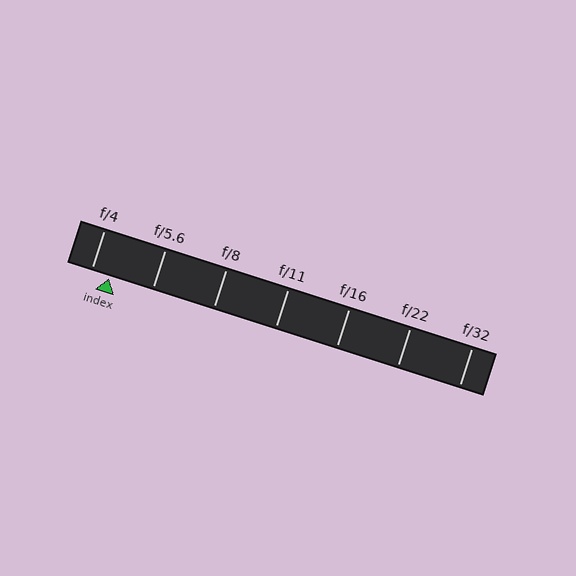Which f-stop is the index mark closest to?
The index mark is closest to f/4.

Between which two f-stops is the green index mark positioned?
The index mark is between f/4 and f/5.6.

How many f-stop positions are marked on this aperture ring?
There are 7 f-stop positions marked.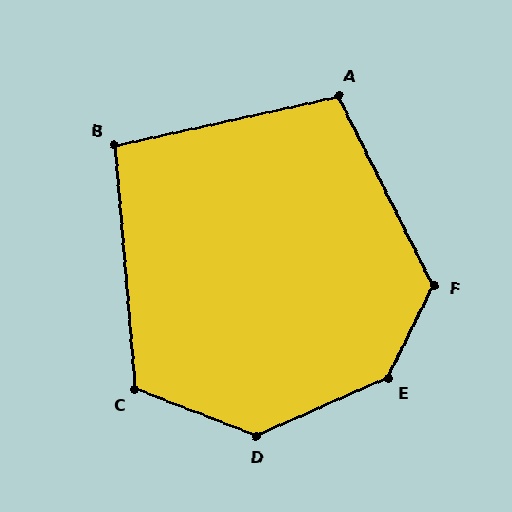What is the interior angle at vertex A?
Approximately 104 degrees (obtuse).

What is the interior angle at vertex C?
Approximately 116 degrees (obtuse).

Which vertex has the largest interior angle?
E, at approximately 140 degrees.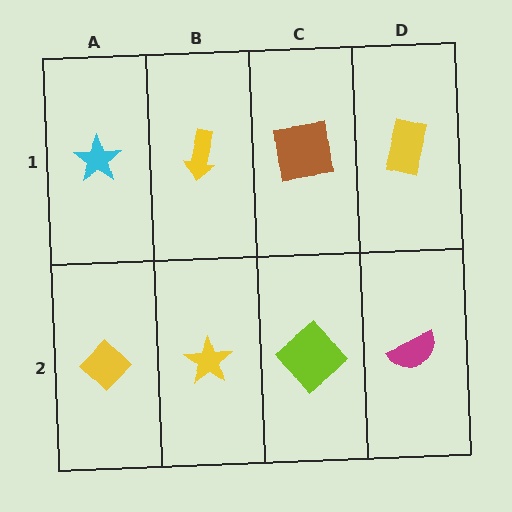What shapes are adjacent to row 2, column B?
A yellow arrow (row 1, column B), a yellow diamond (row 2, column A), a lime diamond (row 2, column C).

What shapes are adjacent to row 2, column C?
A brown square (row 1, column C), a yellow star (row 2, column B), a magenta semicircle (row 2, column D).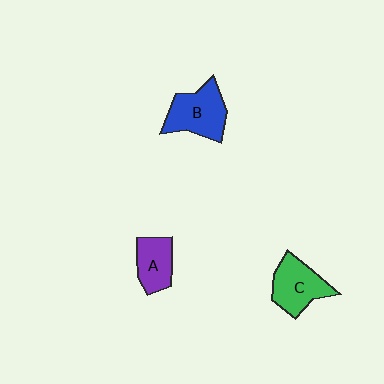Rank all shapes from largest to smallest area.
From largest to smallest: B (blue), C (green), A (purple).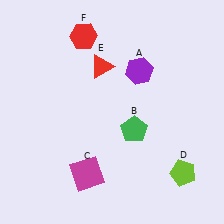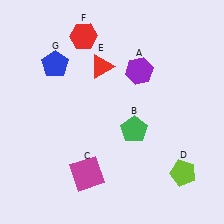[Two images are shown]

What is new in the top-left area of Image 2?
A blue pentagon (G) was added in the top-left area of Image 2.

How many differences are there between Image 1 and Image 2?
There is 1 difference between the two images.